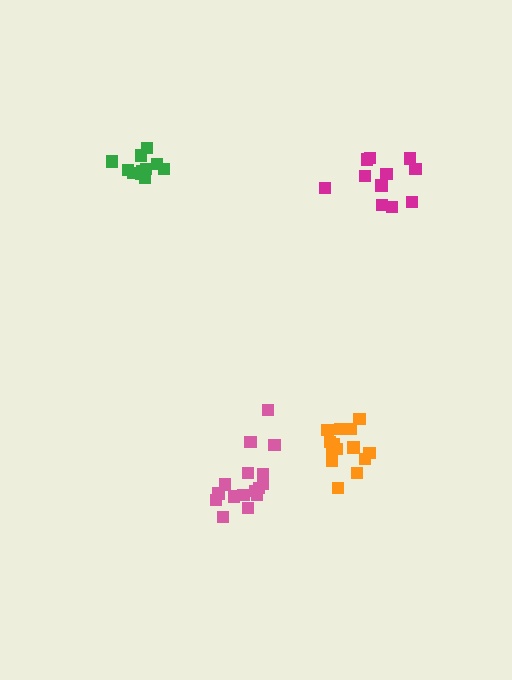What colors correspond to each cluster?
The clusters are colored: green, magenta, orange, pink.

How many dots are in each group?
Group 1: 11 dots, Group 2: 11 dots, Group 3: 14 dots, Group 4: 16 dots (52 total).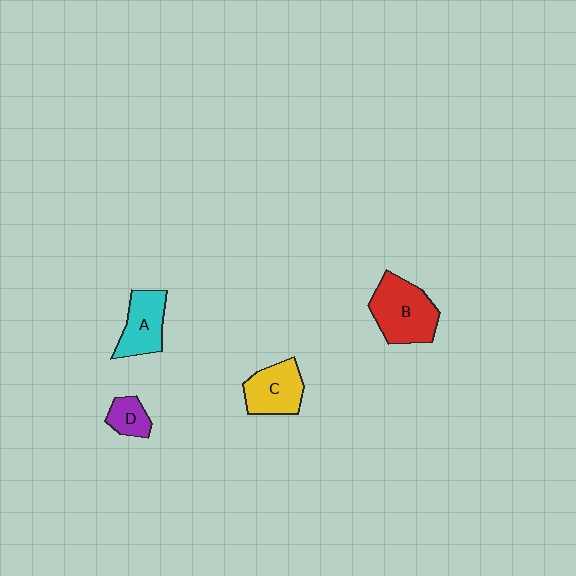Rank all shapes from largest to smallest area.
From largest to smallest: B (red), C (yellow), A (cyan), D (purple).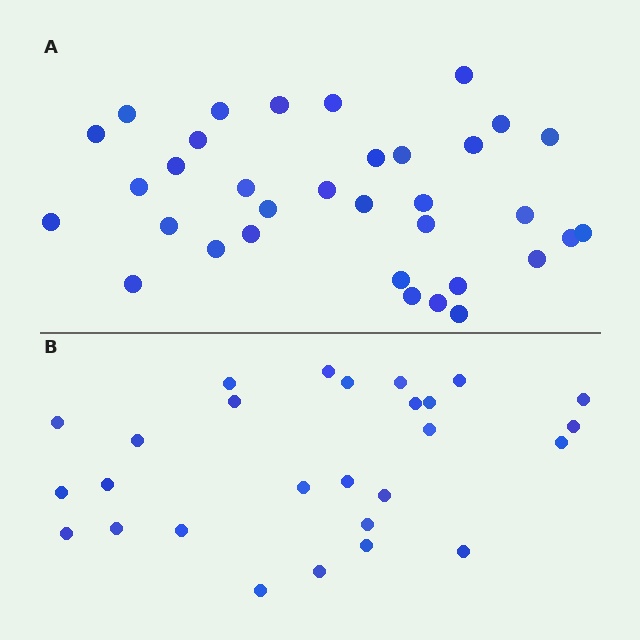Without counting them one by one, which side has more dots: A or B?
Region A (the top region) has more dots.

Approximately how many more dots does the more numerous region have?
Region A has roughly 8 or so more dots than region B.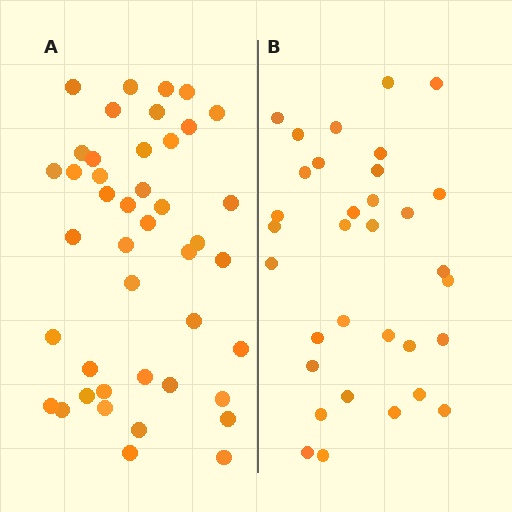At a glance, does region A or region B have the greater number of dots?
Region A (the left region) has more dots.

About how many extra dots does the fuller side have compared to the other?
Region A has roughly 10 or so more dots than region B.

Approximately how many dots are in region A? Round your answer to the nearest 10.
About 40 dots. (The exact count is 43, which rounds to 40.)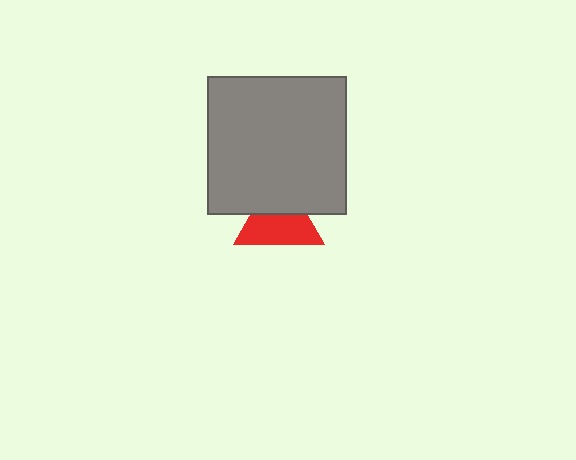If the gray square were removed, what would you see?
You would see the complete red triangle.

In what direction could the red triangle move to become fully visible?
The red triangle could move down. That would shift it out from behind the gray square entirely.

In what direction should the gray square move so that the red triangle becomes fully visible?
The gray square should move up. That is the shortest direction to clear the overlap and leave the red triangle fully visible.